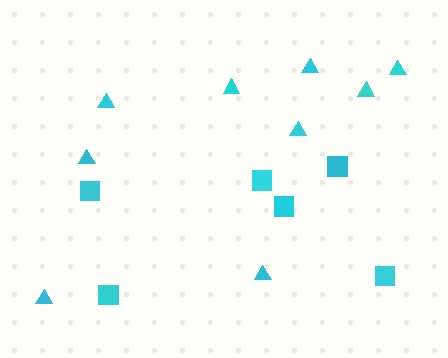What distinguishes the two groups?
There are 2 groups: one group of triangles (9) and one group of squares (6).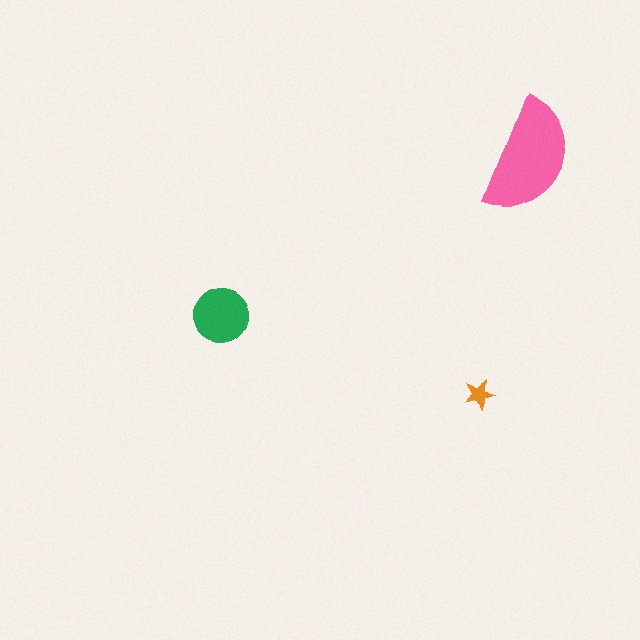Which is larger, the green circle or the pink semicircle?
The pink semicircle.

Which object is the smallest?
The orange star.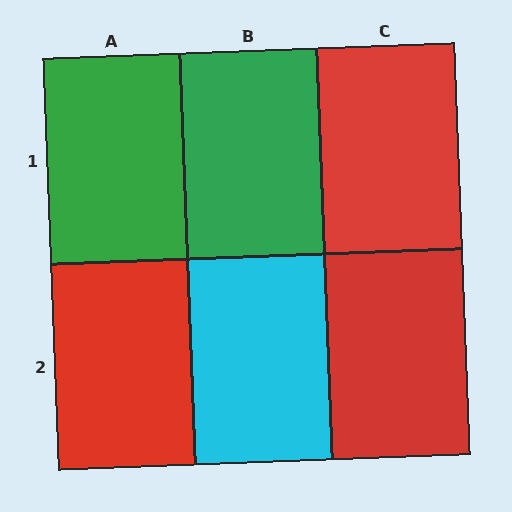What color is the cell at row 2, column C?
Red.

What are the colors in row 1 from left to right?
Green, green, red.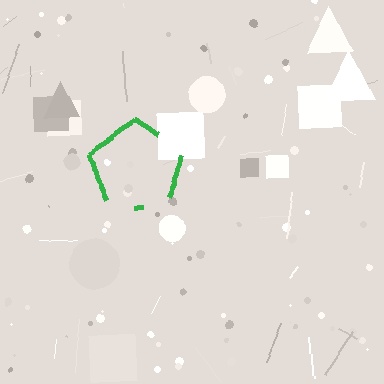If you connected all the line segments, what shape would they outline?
They would outline a pentagon.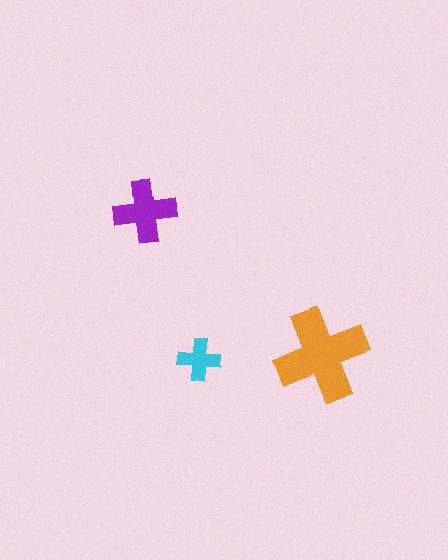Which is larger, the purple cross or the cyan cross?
The purple one.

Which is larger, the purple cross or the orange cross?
The orange one.